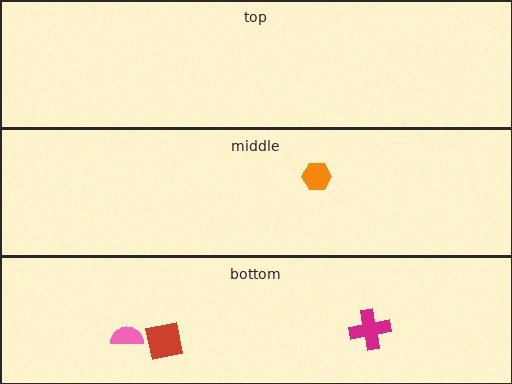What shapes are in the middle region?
The orange hexagon.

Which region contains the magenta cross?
The bottom region.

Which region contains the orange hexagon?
The middle region.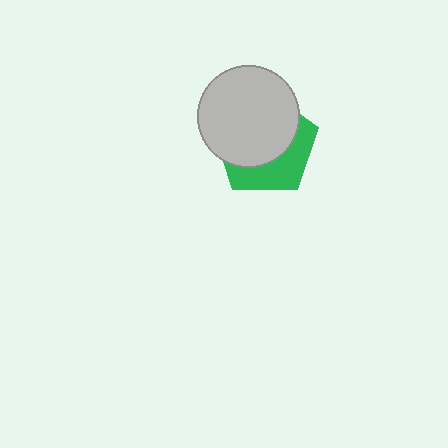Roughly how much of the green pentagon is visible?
A small part of it is visible (roughly 38%).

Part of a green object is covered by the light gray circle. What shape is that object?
It is a pentagon.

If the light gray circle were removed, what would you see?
You would see the complete green pentagon.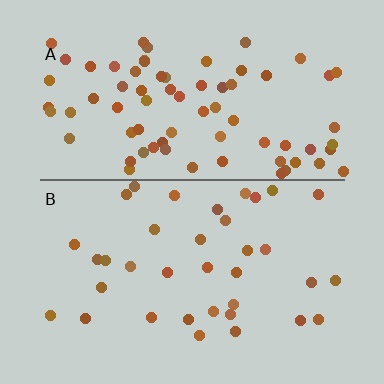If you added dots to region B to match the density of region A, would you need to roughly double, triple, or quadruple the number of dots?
Approximately double.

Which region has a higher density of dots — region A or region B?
A (the top).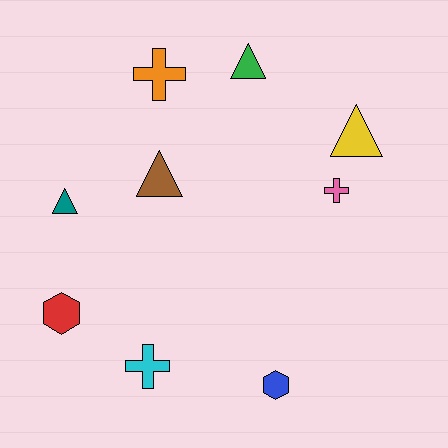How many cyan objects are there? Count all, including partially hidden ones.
There is 1 cyan object.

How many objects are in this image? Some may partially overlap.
There are 9 objects.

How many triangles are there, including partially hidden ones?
There are 4 triangles.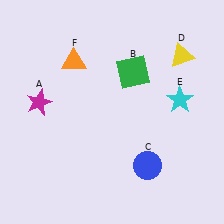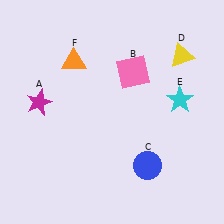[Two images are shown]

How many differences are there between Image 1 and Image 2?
There is 1 difference between the two images.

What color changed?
The square (B) changed from green in Image 1 to pink in Image 2.